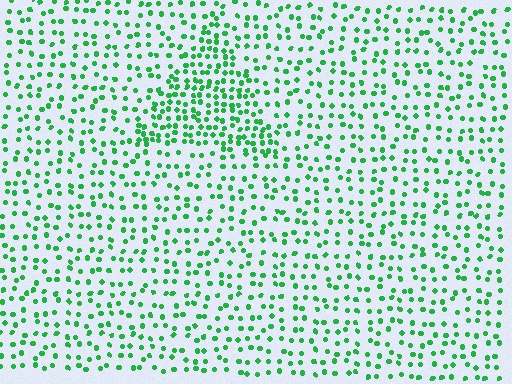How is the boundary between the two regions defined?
The boundary is defined by a change in element density (approximately 1.9x ratio). All elements are the same color, size, and shape.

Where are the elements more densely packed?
The elements are more densely packed inside the triangle boundary.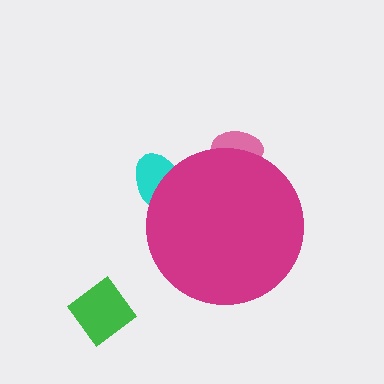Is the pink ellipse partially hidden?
Yes, the pink ellipse is partially hidden behind the magenta circle.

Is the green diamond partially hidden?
No, the green diamond is fully visible.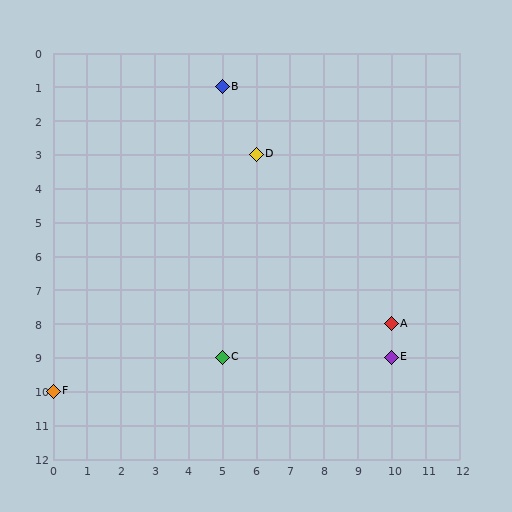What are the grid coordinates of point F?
Point F is at grid coordinates (0, 10).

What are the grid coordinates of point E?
Point E is at grid coordinates (10, 9).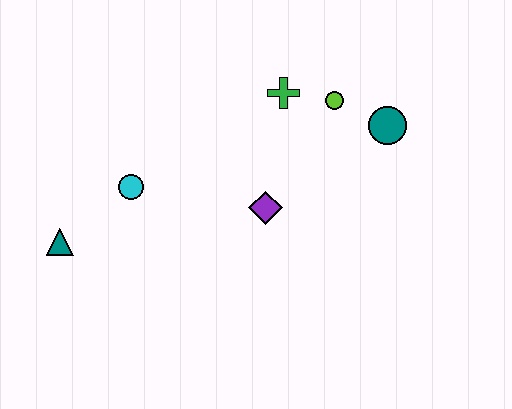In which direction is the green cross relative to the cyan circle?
The green cross is to the right of the cyan circle.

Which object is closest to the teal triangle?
The cyan circle is closest to the teal triangle.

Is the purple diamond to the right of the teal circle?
No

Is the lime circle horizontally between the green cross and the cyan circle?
No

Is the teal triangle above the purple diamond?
No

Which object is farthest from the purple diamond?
The teal triangle is farthest from the purple diamond.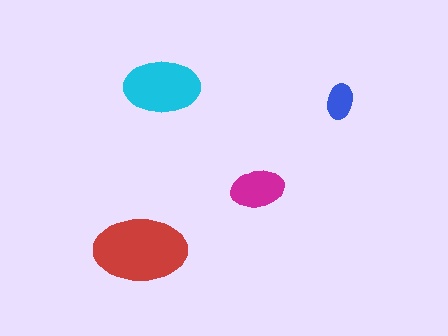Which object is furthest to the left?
The red ellipse is leftmost.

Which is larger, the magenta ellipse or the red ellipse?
The red one.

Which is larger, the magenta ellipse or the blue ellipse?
The magenta one.